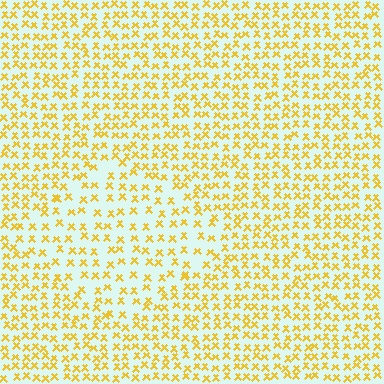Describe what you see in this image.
The image contains small yellow elements arranged at two different densities. A diamond-shaped region is visible where the elements are less densely packed than the surrounding area.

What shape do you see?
I see a diamond.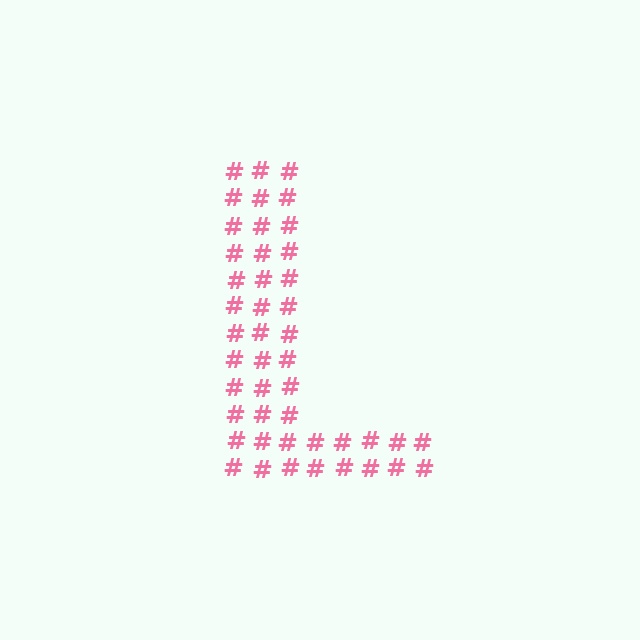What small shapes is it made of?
It is made of small hash symbols.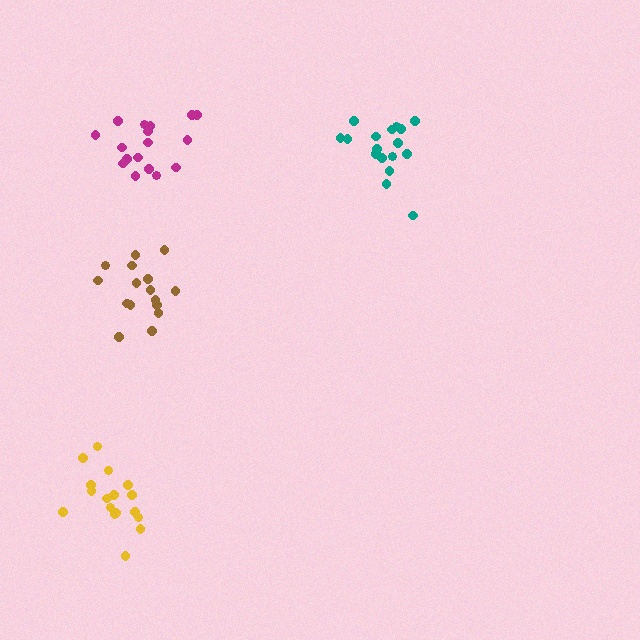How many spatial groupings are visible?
There are 4 spatial groupings.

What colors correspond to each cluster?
The clusters are colored: teal, magenta, brown, yellow.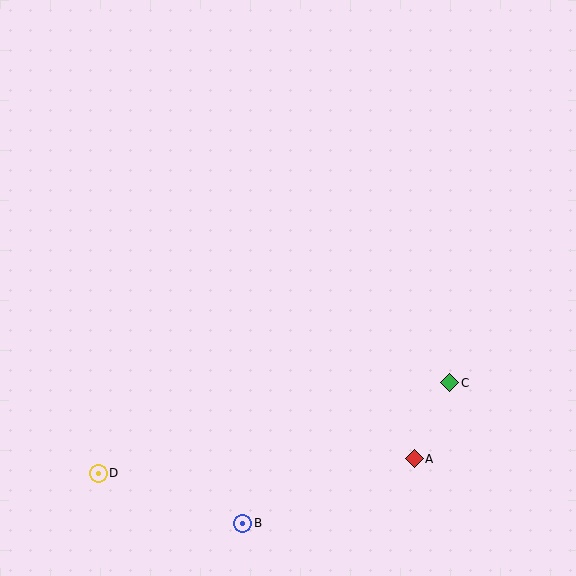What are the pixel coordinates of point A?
Point A is at (414, 459).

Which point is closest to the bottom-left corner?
Point D is closest to the bottom-left corner.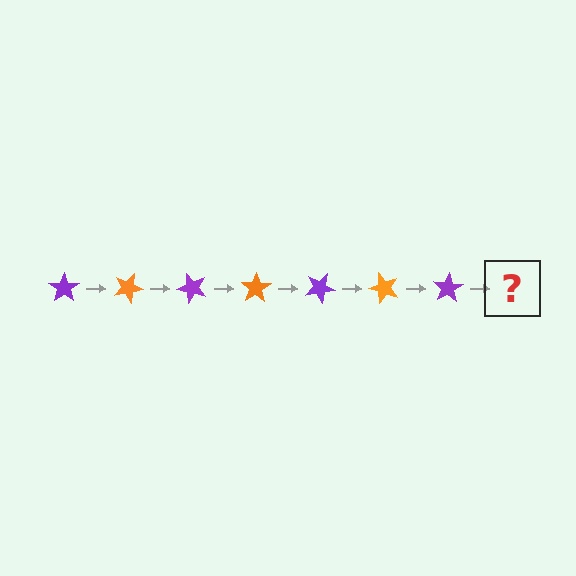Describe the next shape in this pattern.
It should be an orange star, rotated 175 degrees from the start.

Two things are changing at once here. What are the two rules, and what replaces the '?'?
The two rules are that it rotates 25 degrees each step and the color cycles through purple and orange. The '?' should be an orange star, rotated 175 degrees from the start.